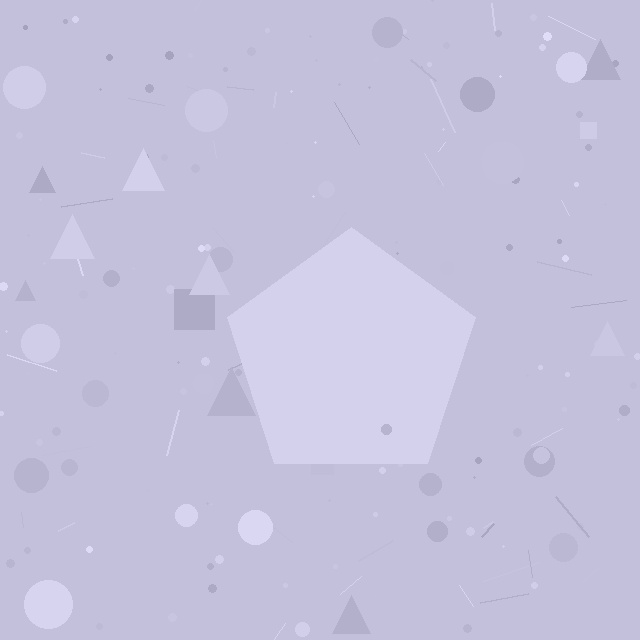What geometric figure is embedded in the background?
A pentagon is embedded in the background.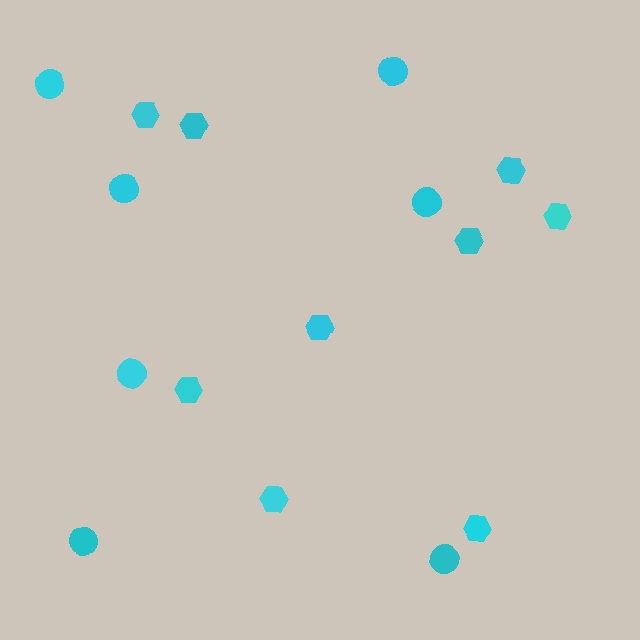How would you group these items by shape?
There are 2 groups: one group of hexagons (9) and one group of circles (7).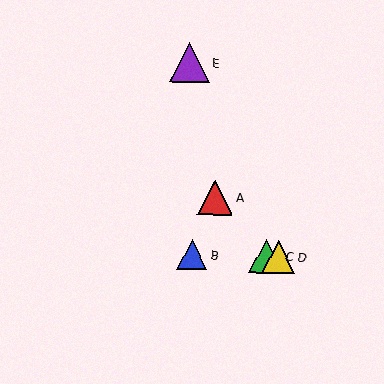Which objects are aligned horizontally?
Objects B, C, D are aligned horizontally.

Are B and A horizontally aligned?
No, B is at y≈255 and A is at y≈197.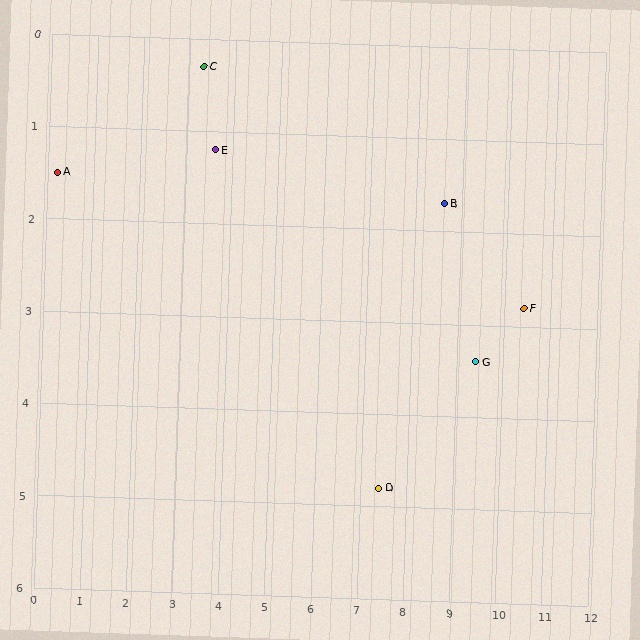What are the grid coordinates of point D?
Point D is at approximately (7.4, 4.8).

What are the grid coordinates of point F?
Point F is at approximately (10.4, 2.8).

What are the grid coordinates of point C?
Point C is at approximately (3.3, 0.3).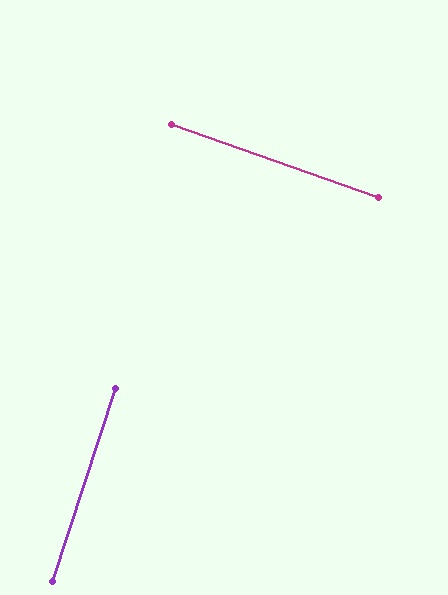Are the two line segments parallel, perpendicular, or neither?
Perpendicular — they meet at approximately 89°.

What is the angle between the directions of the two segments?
Approximately 89 degrees.